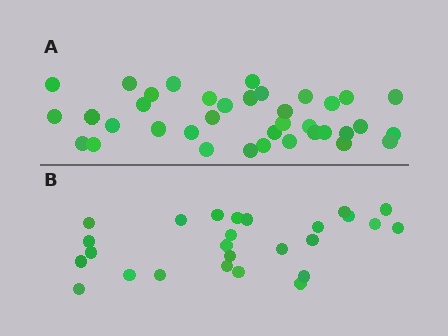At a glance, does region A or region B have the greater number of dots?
Region A (the top region) has more dots.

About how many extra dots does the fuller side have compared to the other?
Region A has roughly 12 or so more dots than region B.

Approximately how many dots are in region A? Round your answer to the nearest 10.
About 40 dots. (The exact count is 37, which rounds to 40.)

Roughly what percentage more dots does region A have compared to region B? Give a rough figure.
About 40% more.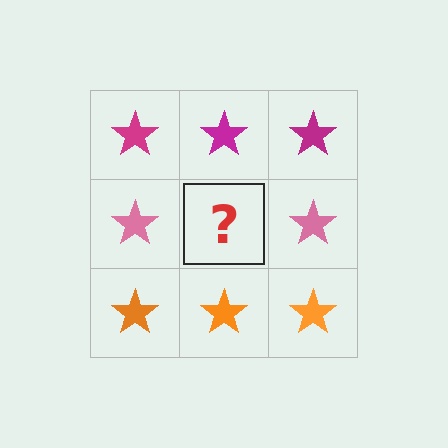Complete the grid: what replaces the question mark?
The question mark should be replaced with a pink star.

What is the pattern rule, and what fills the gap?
The rule is that each row has a consistent color. The gap should be filled with a pink star.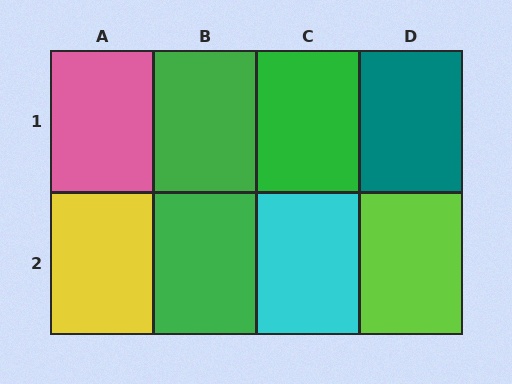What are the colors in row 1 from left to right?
Pink, green, green, teal.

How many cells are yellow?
1 cell is yellow.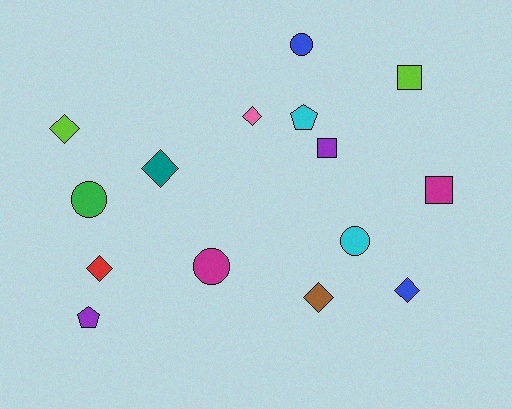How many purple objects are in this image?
There are 2 purple objects.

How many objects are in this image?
There are 15 objects.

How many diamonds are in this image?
There are 6 diamonds.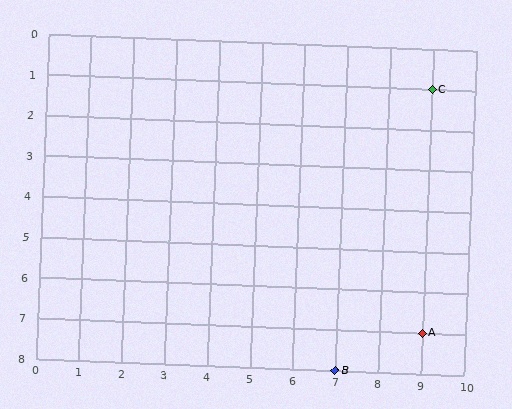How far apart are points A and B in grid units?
Points A and B are 2 columns and 1 row apart (about 2.2 grid units diagonally).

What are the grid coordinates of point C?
Point C is at grid coordinates (9, 1).